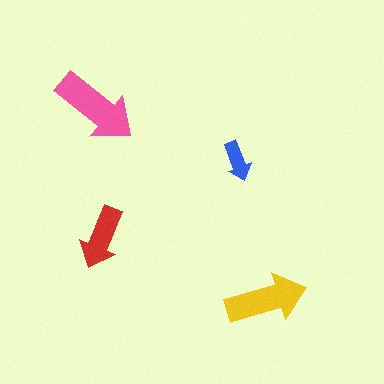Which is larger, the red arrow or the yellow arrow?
The yellow one.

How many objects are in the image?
There are 4 objects in the image.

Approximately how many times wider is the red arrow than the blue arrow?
About 1.5 times wider.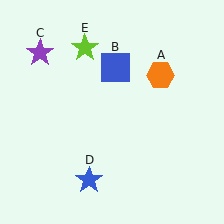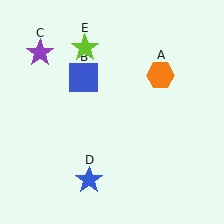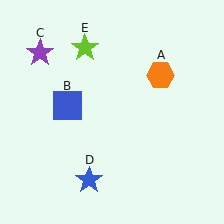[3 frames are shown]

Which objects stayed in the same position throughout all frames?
Orange hexagon (object A) and purple star (object C) and blue star (object D) and lime star (object E) remained stationary.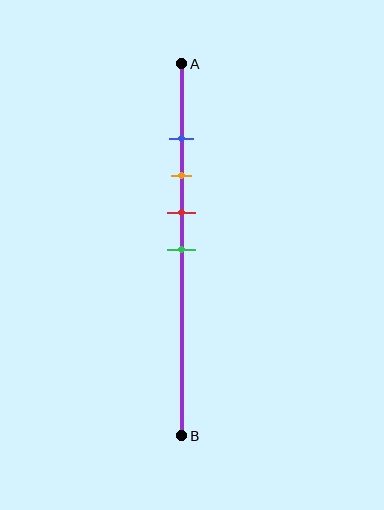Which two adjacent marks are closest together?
The blue and orange marks are the closest adjacent pair.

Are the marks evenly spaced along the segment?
Yes, the marks are approximately evenly spaced.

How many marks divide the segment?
There are 4 marks dividing the segment.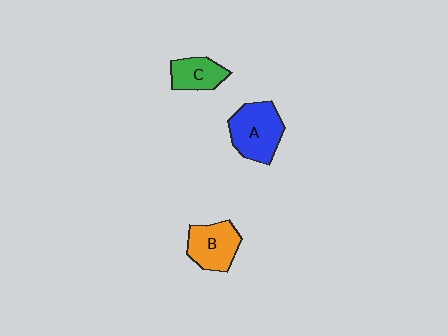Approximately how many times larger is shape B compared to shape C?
Approximately 1.3 times.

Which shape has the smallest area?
Shape C (green).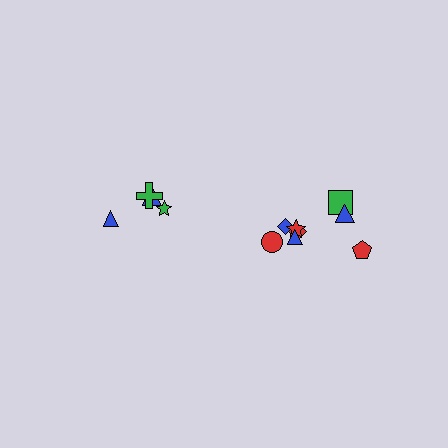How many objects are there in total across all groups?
There are 12 objects.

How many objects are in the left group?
There are 4 objects.